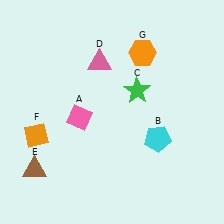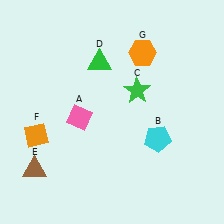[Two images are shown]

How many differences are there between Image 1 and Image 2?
There is 1 difference between the two images.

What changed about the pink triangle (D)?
In Image 1, D is pink. In Image 2, it changed to green.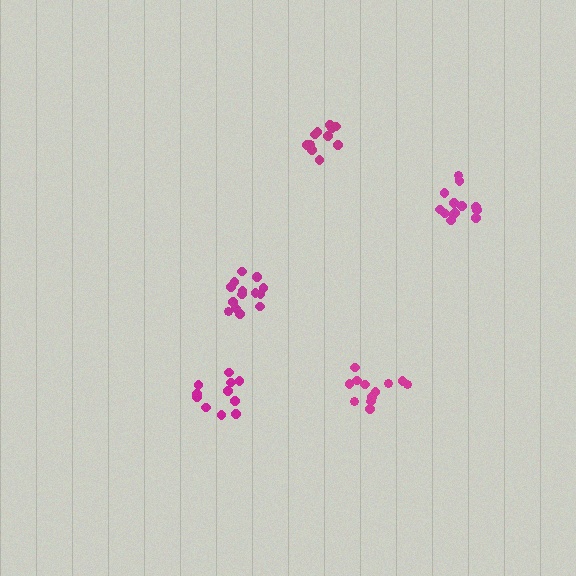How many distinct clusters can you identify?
There are 5 distinct clusters.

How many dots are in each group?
Group 1: 11 dots, Group 2: 12 dots, Group 3: 14 dots, Group 4: 14 dots, Group 5: 11 dots (62 total).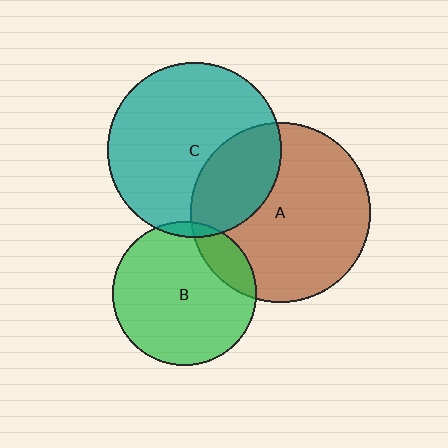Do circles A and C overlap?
Yes.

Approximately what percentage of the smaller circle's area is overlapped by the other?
Approximately 30%.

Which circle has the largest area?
Circle A (brown).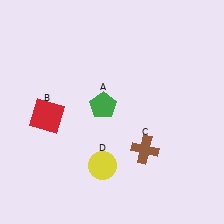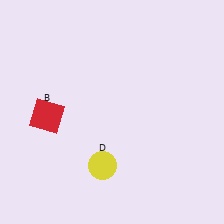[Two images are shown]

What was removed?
The green pentagon (A), the brown cross (C) were removed in Image 2.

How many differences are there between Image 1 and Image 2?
There are 2 differences between the two images.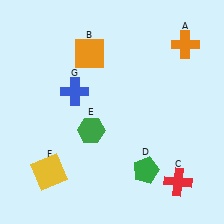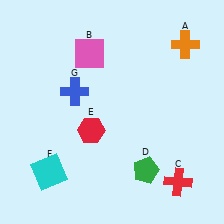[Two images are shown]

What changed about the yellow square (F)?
In Image 1, F is yellow. In Image 2, it changed to cyan.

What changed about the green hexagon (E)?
In Image 1, E is green. In Image 2, it changed to red.